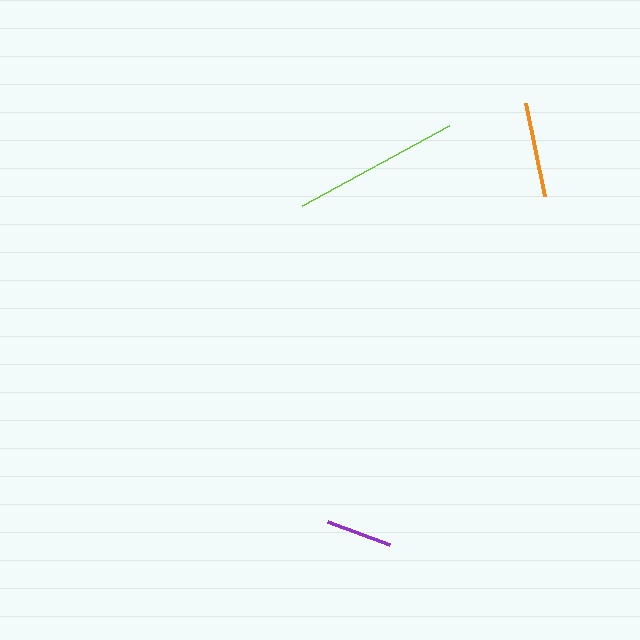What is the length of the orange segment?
The orange segment is approximately 95 pixels long.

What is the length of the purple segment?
The purple segment is approximately 66 pixels long.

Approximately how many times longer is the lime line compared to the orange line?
The lime line is approximately 1.8 times the length of the orange line.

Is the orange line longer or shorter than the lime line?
The lime line is longer than the orange line.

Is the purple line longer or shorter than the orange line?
The orange line is longer than the purple line.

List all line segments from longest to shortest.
From longest to shortest: lime, orange, purple.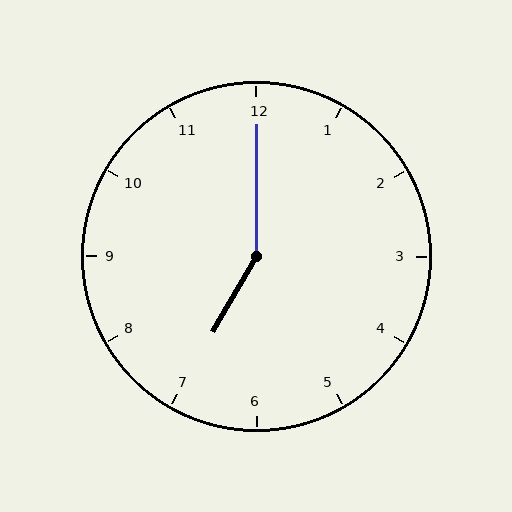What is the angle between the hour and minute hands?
Approximately 150 degrees.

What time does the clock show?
7:00.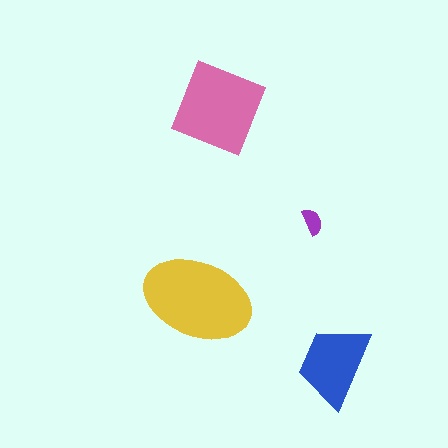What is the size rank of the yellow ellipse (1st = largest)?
1st.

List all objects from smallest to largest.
The purple semicircle, the blue trapezoid, the pink diamond, the yellow ellipse.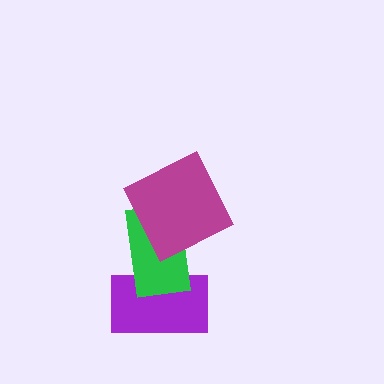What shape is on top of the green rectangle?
The magenta square is on top of the green rectangle.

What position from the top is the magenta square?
The magenta square is 1st from the top.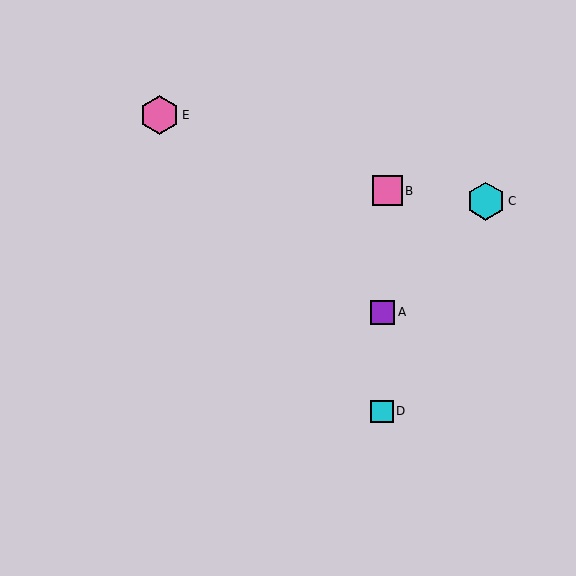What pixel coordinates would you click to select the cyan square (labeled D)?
Click at (382, 411) to select the cyan square D.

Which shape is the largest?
The pink hexagon (labeled E) is the largest.